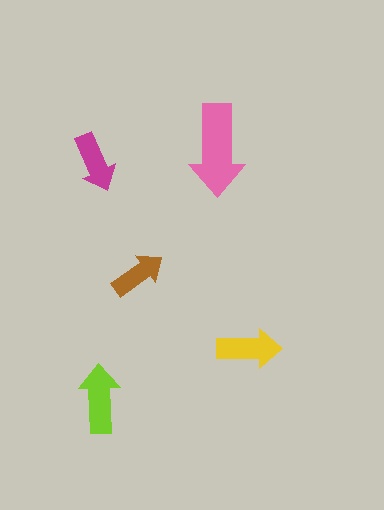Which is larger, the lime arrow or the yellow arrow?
The lime one.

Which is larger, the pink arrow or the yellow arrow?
The pink one.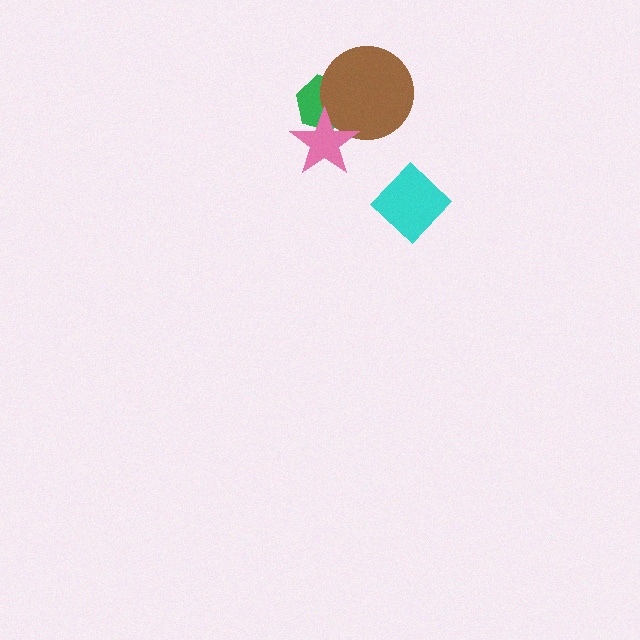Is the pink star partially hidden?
No, no other shape covers it.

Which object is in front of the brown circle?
The pink star is in front of the brown circle.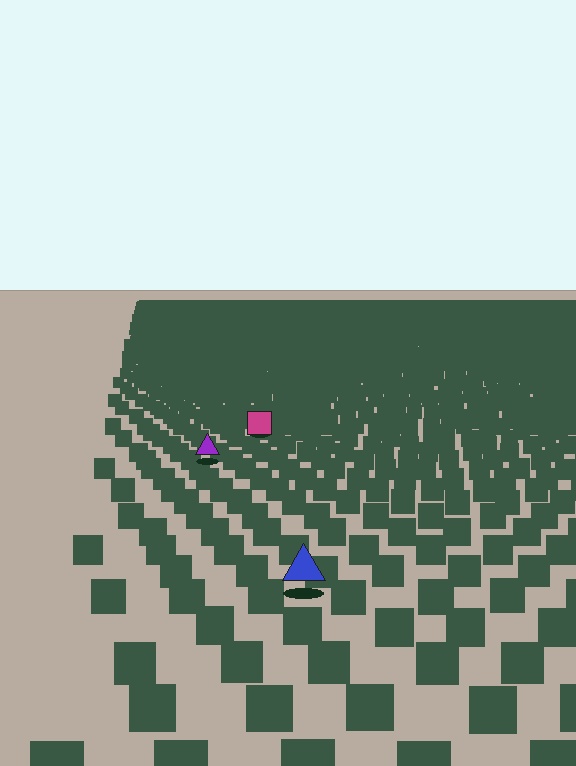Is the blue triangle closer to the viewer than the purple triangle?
Yes. The blue triangle is closer — you can tell from the texture gradient: the ground texture is coarser near it.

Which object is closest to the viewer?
The blue triangle is closest. The texture marks near it are larger and more spread out.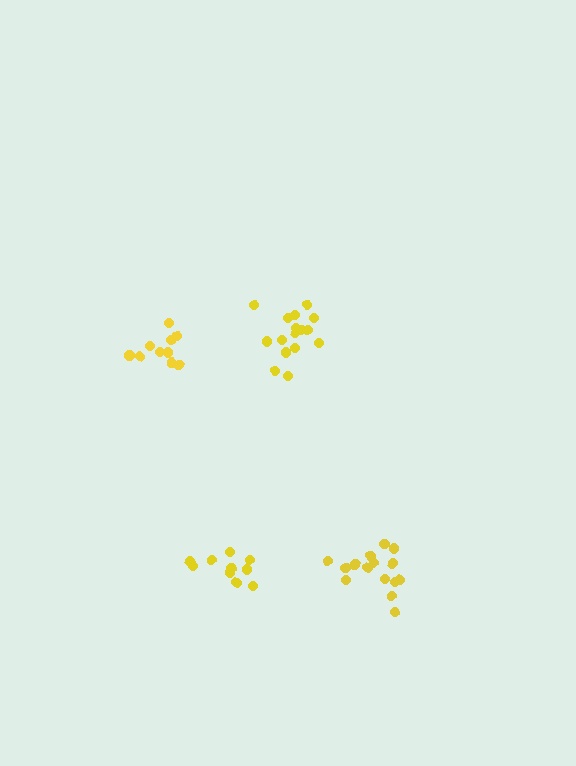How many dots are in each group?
Group 1: 16 dots, Group 2: 10 dots, Group 3: 15 dots, Group 4: 10 dots (51 total).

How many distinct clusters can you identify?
There are 4 distinct clusters.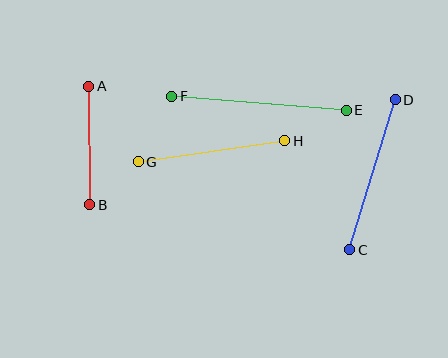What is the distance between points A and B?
The distance is approximately 119 pixels.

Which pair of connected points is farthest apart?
Points E and F are farthest apart.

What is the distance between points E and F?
The distance is approximately 175 pixels.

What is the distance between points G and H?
The distance is approximately 148 pixels.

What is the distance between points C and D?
The distance is approximately 157 pixels.